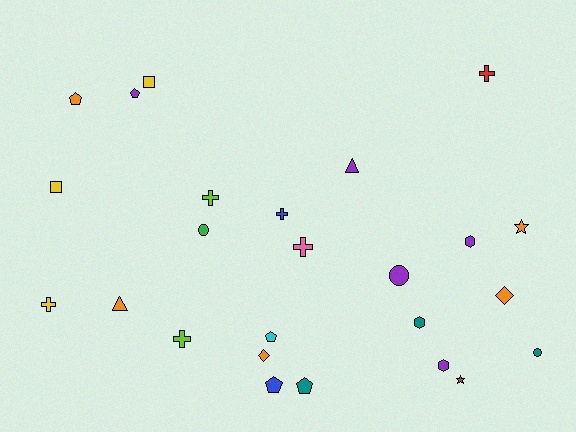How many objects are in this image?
There are 25 objects.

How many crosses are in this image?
There are 6 crosses.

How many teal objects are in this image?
There are 3 teal objects.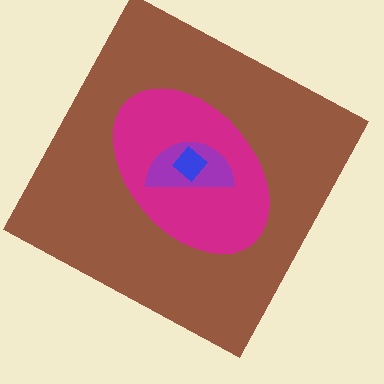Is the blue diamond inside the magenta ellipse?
Yes.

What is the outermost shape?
The brown square.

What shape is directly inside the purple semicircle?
The blue diamond.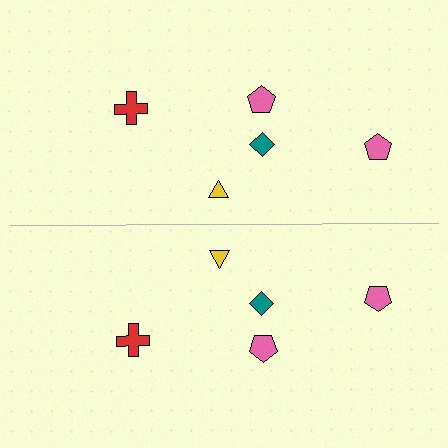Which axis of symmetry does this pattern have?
The pattern has a horizontal axis of symmetry running through the center of the image.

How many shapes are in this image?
There are 10 shapes in this image.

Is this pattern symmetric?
Yes, this pattern has bilateral (reflection) symmetry.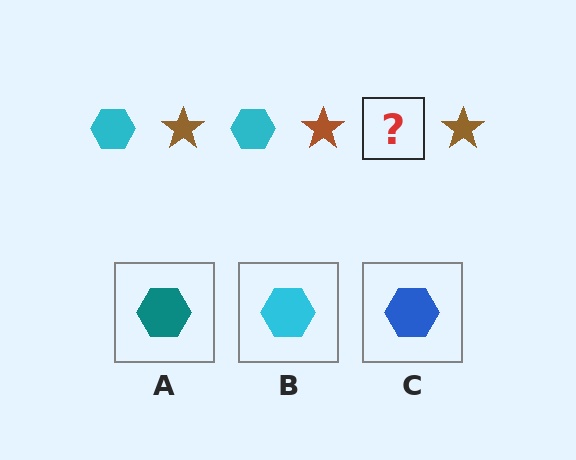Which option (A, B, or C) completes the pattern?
B.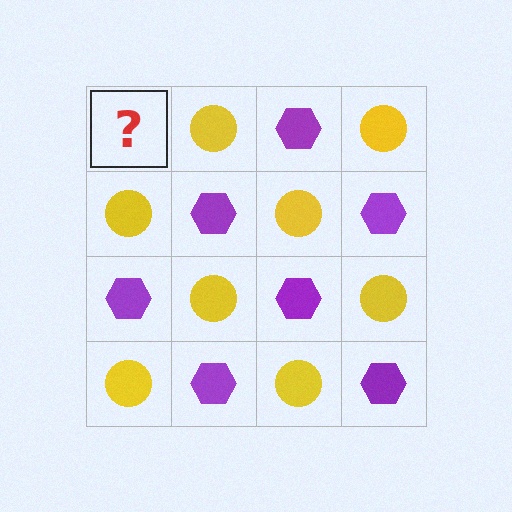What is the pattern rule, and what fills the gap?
The rule is that it alternates purple hexagon and yellow circle in a checkerboard pattern. The gap should be filled with a purple hexagon.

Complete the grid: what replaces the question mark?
The question mark should be replaced with a purple hexagon.